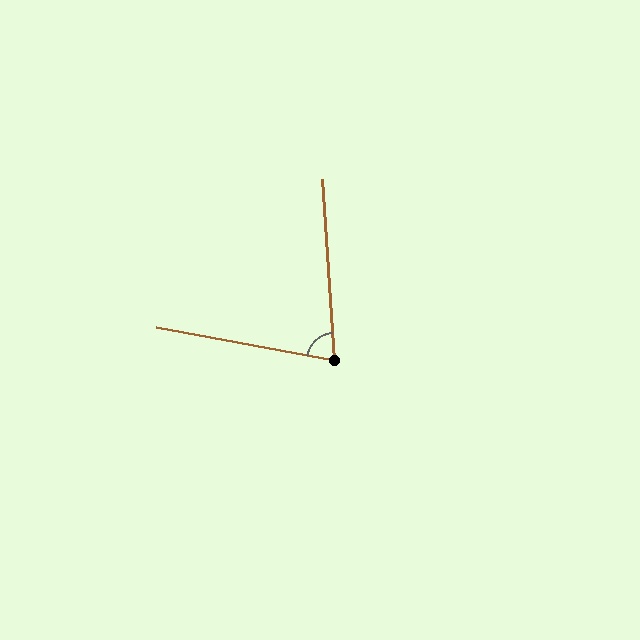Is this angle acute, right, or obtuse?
It is acute.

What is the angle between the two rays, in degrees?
Approximately 76 degrees.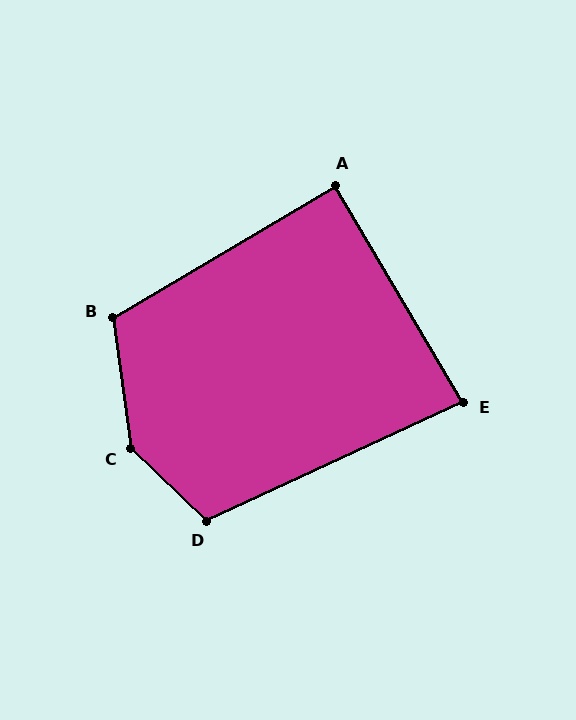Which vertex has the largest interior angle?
C, at approximately 141 degrees.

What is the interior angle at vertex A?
Approximately 90 degrees (approximately right).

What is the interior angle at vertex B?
Approximately 113 degrees (obtuse).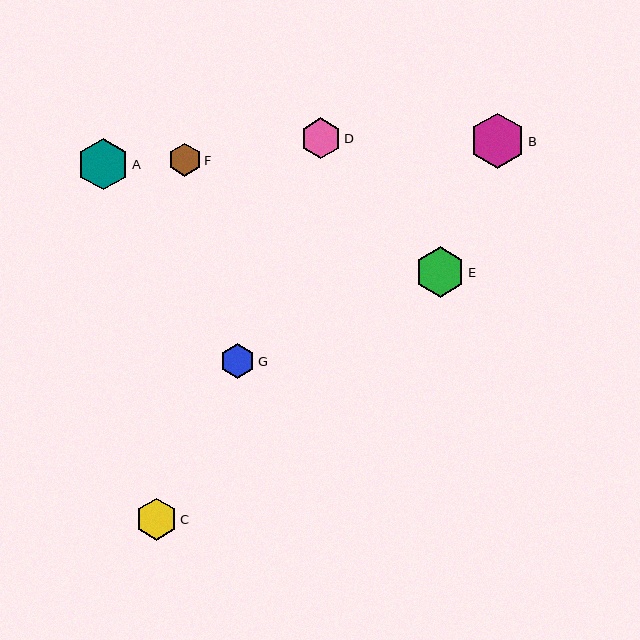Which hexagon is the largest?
Hexagon B is the largest with a size of approximately 55 pixels.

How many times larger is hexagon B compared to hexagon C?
Hexagon B is approximately 1.3 times the size of hexagon C.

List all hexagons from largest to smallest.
From largest to smallest: B, A, E, C, D, G, F.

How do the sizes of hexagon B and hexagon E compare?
Hexagon B and hexagon E are approximately the same size.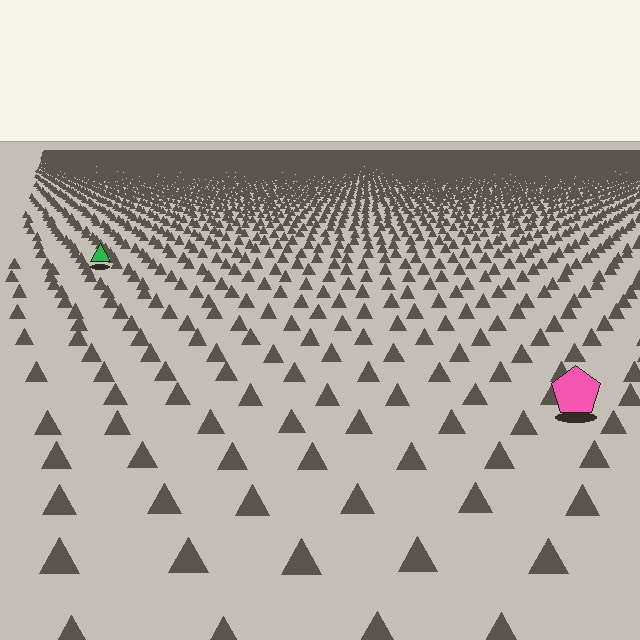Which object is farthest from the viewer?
The green triangle is farthest from the viewer. It appears smaller and the ground texture around it is denser.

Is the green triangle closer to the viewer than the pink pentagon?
No. The pink pentagon is closer — you can tell from the texture gradient: the ground texture is coarser near it.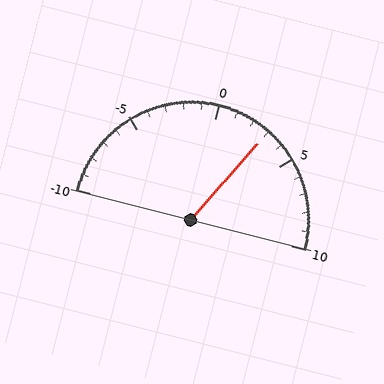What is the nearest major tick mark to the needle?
The nearest major tick mark is 5.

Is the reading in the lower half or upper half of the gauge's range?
The reading is in the upper half of the range (-10 to 10).